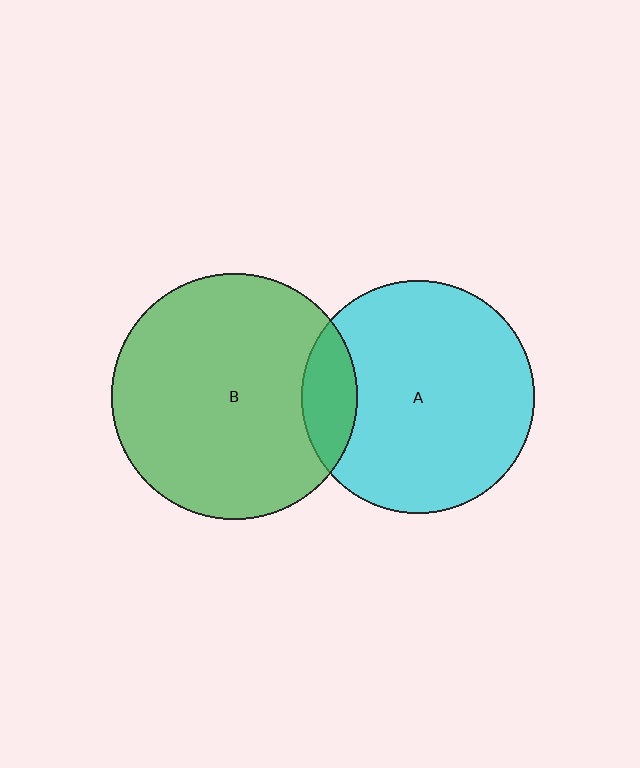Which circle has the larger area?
Circle B (green).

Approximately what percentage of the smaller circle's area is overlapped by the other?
Approximately 15%.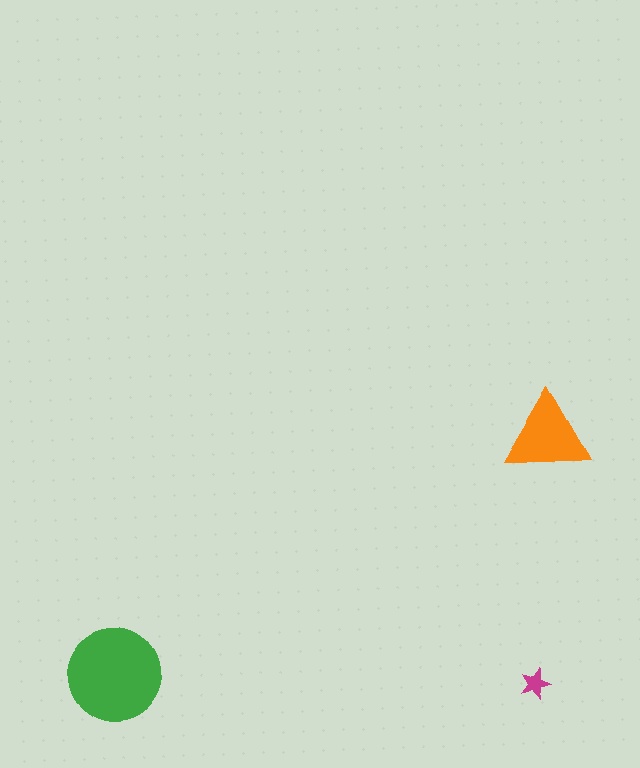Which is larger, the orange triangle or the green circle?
The green circle.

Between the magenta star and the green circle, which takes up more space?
The green circle.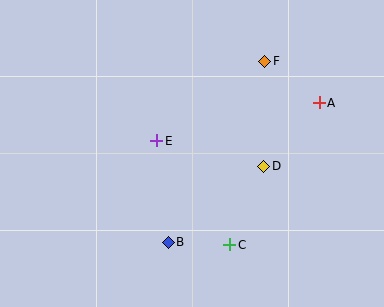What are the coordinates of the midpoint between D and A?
The midpoint between D and A is at (292, 135).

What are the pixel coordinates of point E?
Point E is at (157, 141).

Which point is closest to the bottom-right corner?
Point C is closest to the bottom-right corner.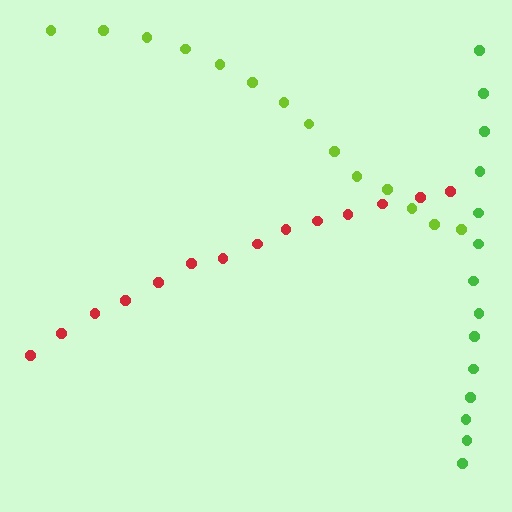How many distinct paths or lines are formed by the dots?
There are 3 distinct paths.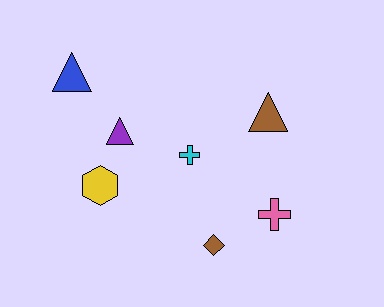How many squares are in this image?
There are no squares.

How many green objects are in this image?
There are no green objects.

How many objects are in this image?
There are 7 objects.